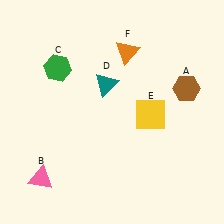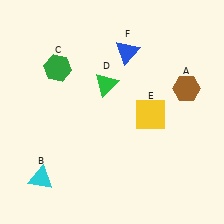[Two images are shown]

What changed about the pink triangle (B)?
In Image 1, B is pink. In Image 2, it changed to cyan.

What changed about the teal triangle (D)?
In Image 1, D is teal. In Image 2, it changed to green.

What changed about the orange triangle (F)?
In Image 1, F is orange. In Image 2, it changed to blue.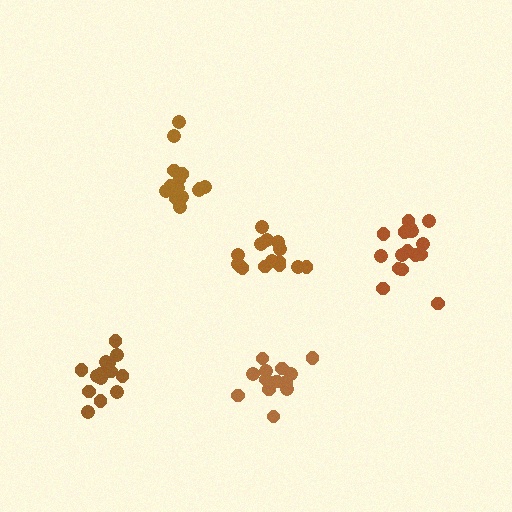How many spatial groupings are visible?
There are 5 spatial groupings.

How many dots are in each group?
Group 1: 15 dots, Group 2: 17 dots, Group 3: 16 dots, Group 4: 17 dots, Group 5: 15 dots (80 total).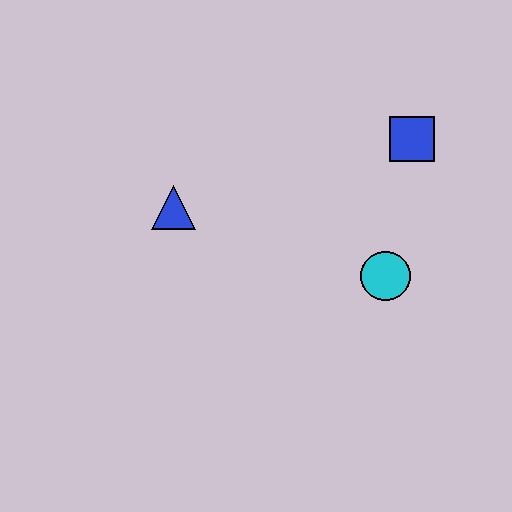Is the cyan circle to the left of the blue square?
Yes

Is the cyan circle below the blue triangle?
Yes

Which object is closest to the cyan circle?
The blue square is closest to the cyan circle.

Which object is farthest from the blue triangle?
The blue square is farthest from the blue triangle.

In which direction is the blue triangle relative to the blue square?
The blue triangle is to the left of the blue square.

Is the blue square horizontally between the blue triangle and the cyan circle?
No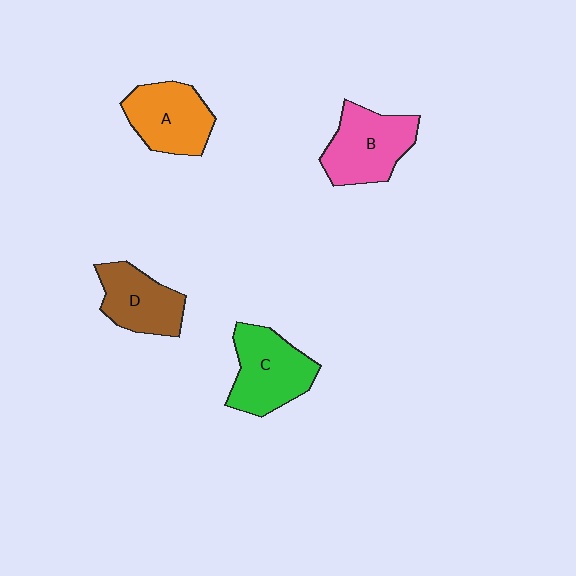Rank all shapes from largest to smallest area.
From largest to smallest: C (green), B (pink), A (orange), D (brown).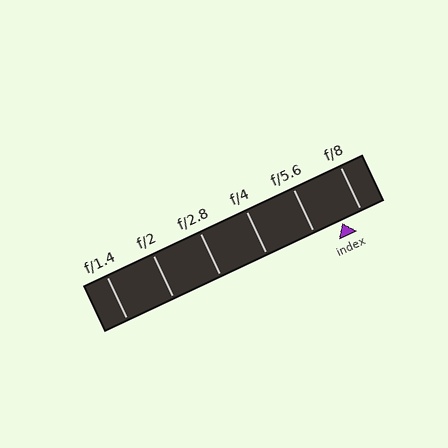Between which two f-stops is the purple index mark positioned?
The index mark is between f/5.6 and f/8.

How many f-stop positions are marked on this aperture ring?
There are 6 f-stop positions marked.